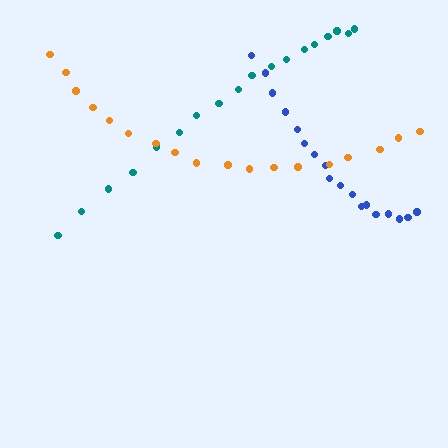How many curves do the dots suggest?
There are 3 distinct paths.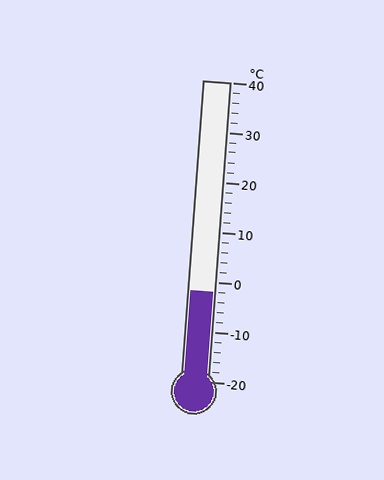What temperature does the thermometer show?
The thermometer shows approximately -2°C.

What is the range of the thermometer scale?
The thermometer scale ranges from -20°C to 40°C.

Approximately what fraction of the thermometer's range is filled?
The thermometer is filled to approximately 30% of its range.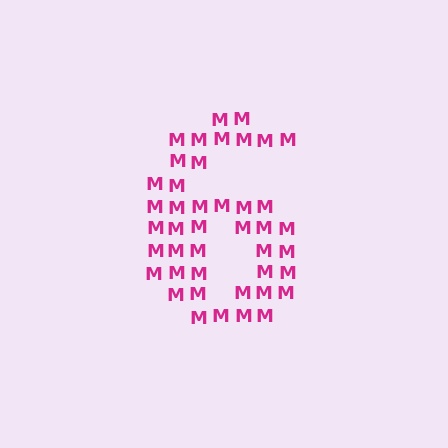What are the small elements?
The small elements are letter M's.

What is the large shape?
The large shape is the digit 6.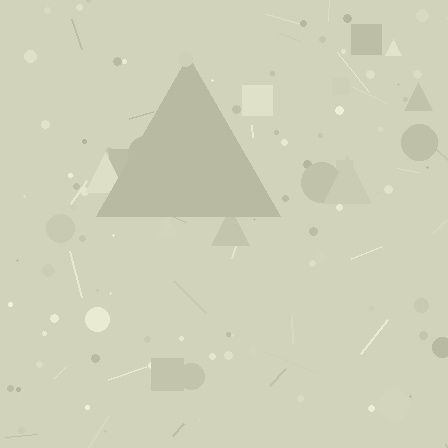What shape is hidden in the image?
A triangle is hidden in the image.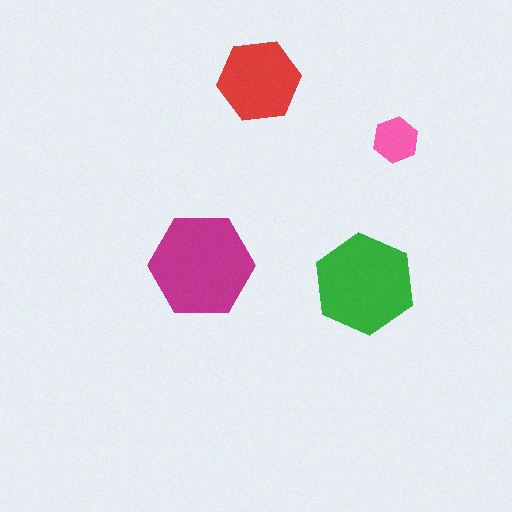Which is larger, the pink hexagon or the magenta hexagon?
The magenta one.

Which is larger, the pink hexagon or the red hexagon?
The red one.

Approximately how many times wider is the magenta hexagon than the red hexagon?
About 1.5 times wider.